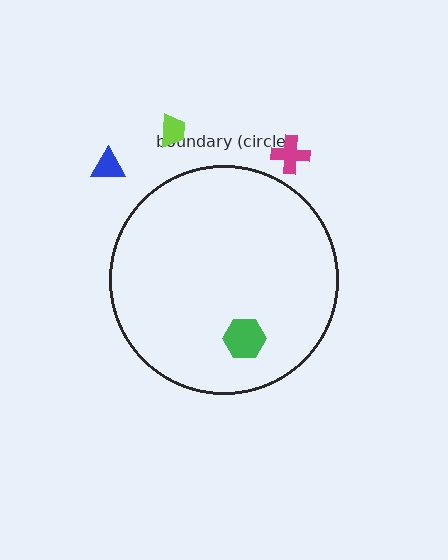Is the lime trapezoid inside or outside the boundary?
Outside.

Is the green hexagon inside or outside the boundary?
Inside.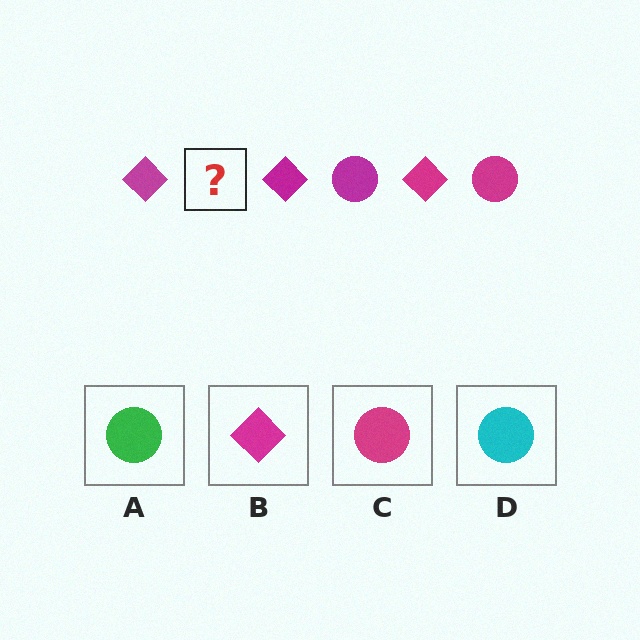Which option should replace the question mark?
Option C.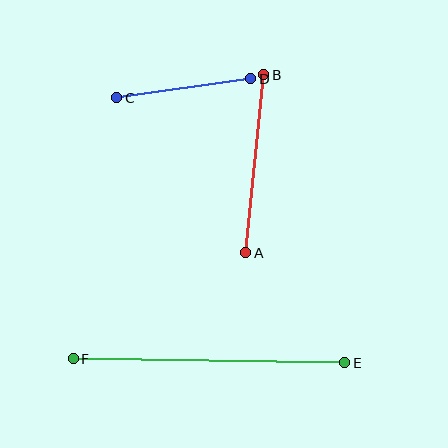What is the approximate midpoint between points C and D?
The midpoint is at approximately (184, 88) pixels.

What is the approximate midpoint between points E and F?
The midpoint is at approximately (209, 361) pixels.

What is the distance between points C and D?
The distance is approximately 135 pixels.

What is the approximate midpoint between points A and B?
The midpoint is at approximately (255, 164) pixels.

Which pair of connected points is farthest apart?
Points E and F are farthest apart.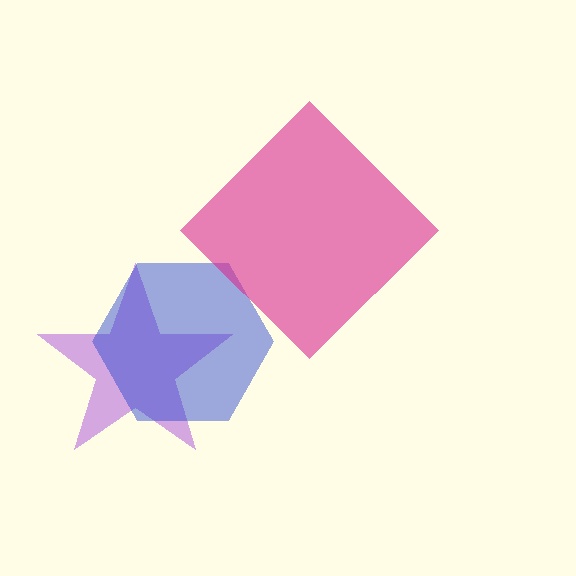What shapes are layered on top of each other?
The layered shapes are: a purple star, a blue hexagon, a magenta diamond.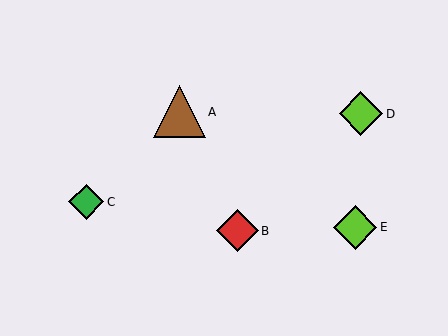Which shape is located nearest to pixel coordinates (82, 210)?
The green diamond (labeled C) at (86, 202) is nearest to that location.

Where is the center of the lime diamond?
The center of the lime diamond is at (361, 114).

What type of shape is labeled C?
Shape C is a green diamond.